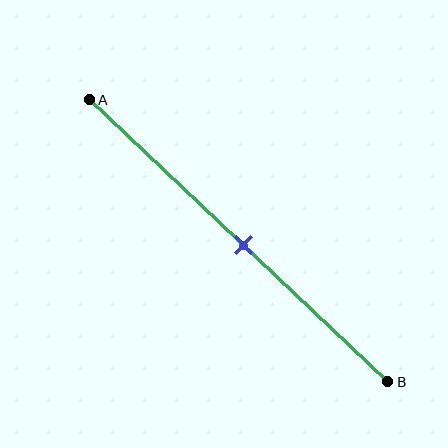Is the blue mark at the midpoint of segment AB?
Yes, the mark is approximately at the midpoint.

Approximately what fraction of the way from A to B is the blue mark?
The blue mark is approximately 50% of the way from A to B.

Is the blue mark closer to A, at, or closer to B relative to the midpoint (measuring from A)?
The blue mark is approximately at the midpoint of segment AB.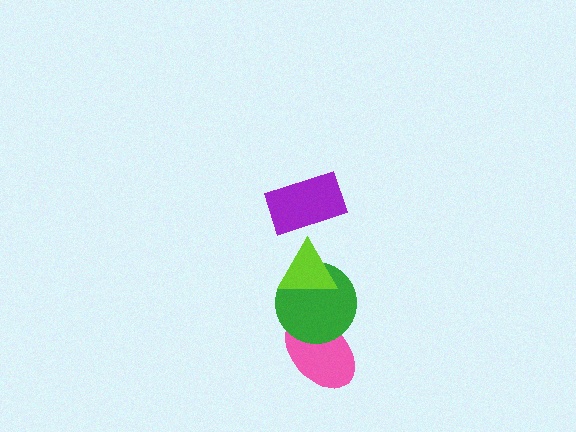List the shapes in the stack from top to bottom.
From top to bottom: the purple rectangle, the lime triangle, the green circle, the pink ellipse.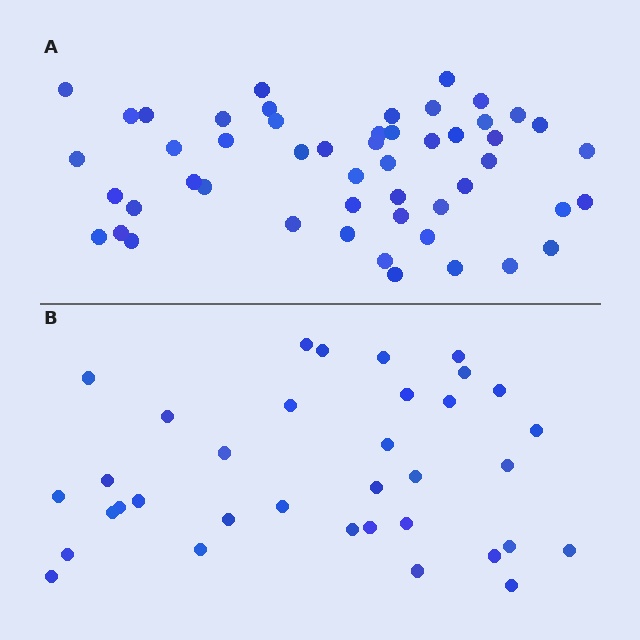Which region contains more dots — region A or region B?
Region A (the top region) has more dots.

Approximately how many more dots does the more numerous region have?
Region A has approximately 15 more dots than region B.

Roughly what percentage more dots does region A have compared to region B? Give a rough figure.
About 45% more.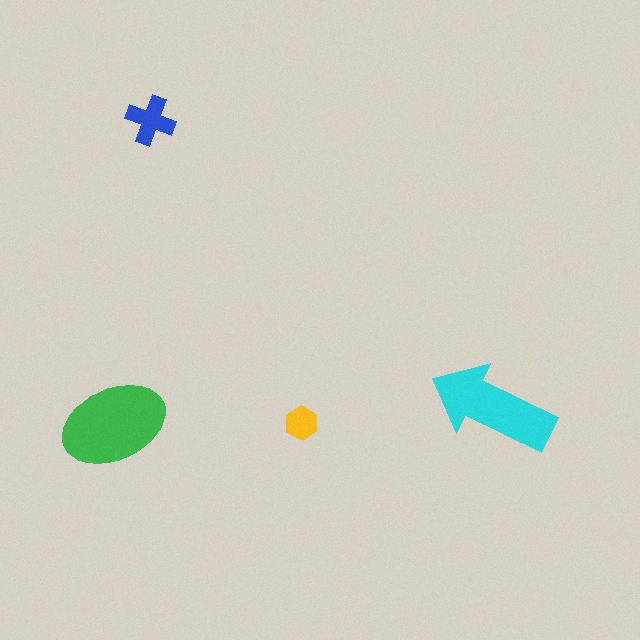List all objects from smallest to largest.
The yellow hexagon, the blue cross, the cyan arrow, the green ellipse.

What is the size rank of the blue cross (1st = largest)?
3rd.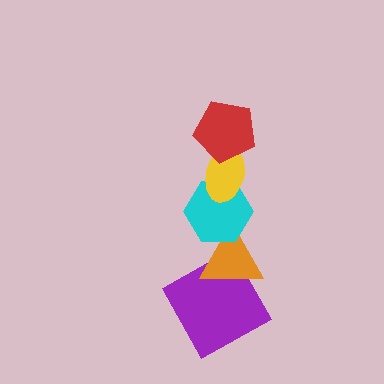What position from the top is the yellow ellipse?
The yellow ellipse is 2nd from the top.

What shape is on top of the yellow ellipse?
The red pentagon is on top of the yellow ellipse.